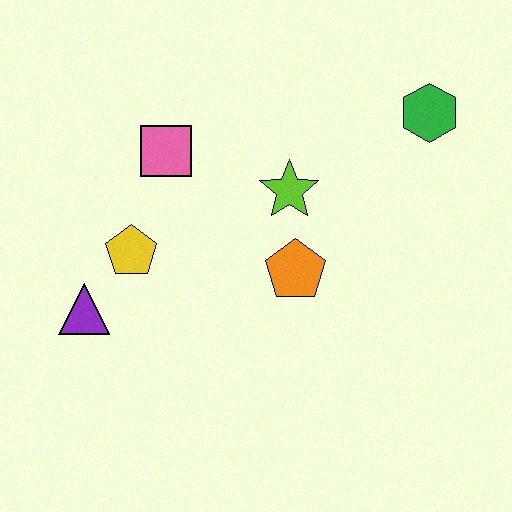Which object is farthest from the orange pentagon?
The purple triangle is farthest from the orange pentagon.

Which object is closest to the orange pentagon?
The lime star is closest to the orange pentagon.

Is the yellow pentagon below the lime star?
Yes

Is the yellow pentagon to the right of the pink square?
No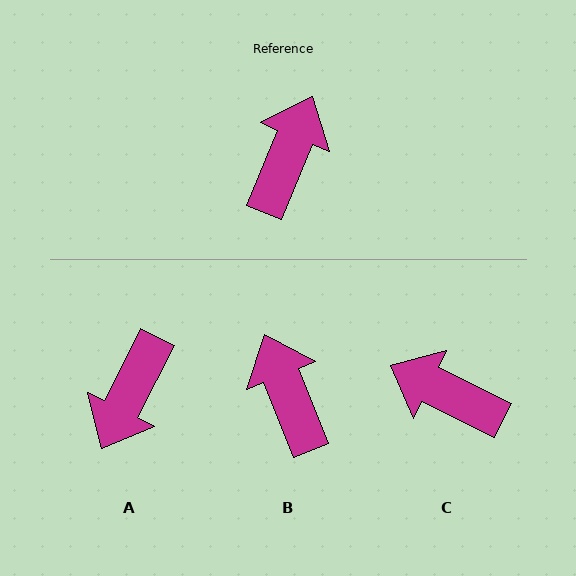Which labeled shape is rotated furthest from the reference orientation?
A, about 176 degrees away.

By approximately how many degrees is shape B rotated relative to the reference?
Approximately 45 degrees counter-clockwise.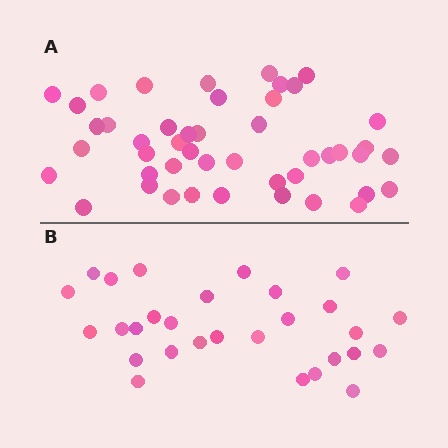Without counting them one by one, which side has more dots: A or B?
Region A (the top region) has more dots.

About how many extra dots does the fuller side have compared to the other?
Region A has approximately 15 more dots than region B.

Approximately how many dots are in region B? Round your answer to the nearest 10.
About 30 dots. (The exact count is 29, which rounds to 30.)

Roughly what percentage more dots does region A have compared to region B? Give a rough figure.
About 60% more.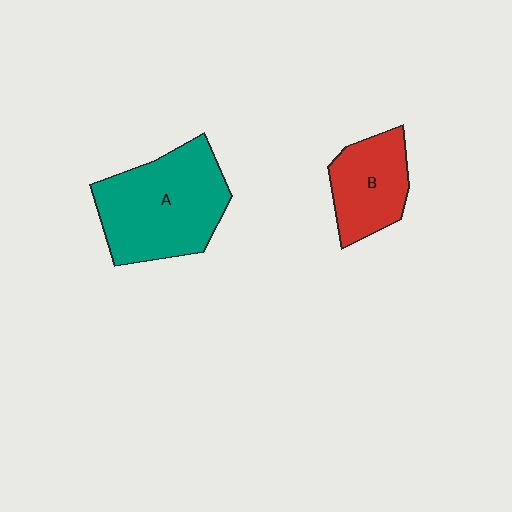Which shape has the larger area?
Shape A (teal).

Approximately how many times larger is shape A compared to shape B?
Approximately 1.8 times.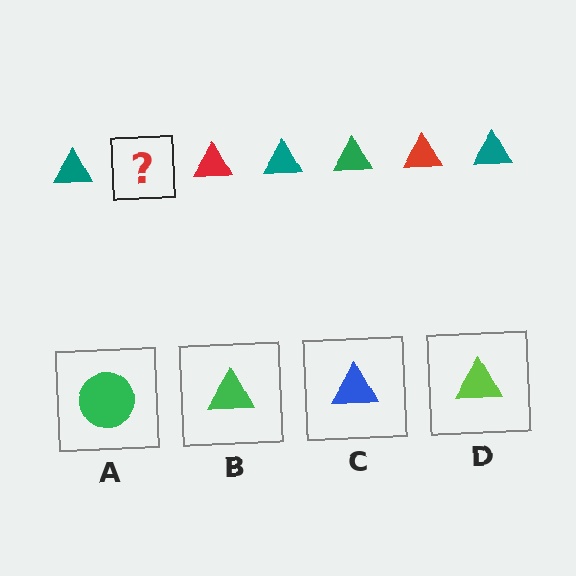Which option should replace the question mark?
Option B.